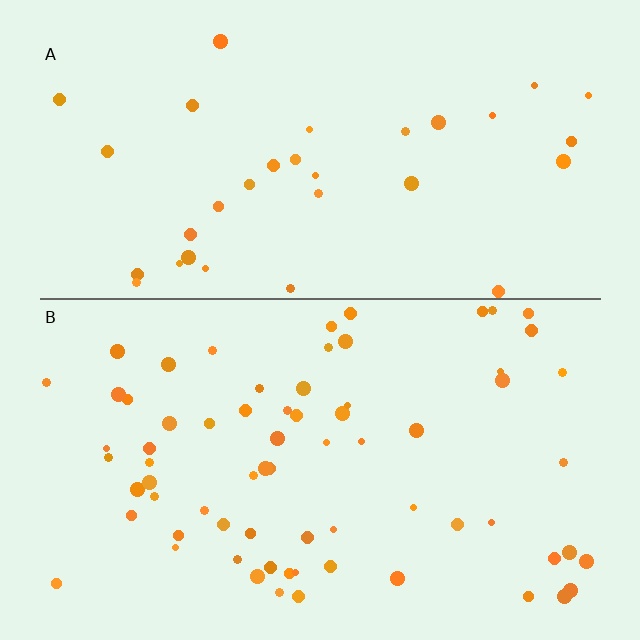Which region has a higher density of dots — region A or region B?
B (the bottom).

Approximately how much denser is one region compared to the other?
Approximately 2.1× — region B over region A.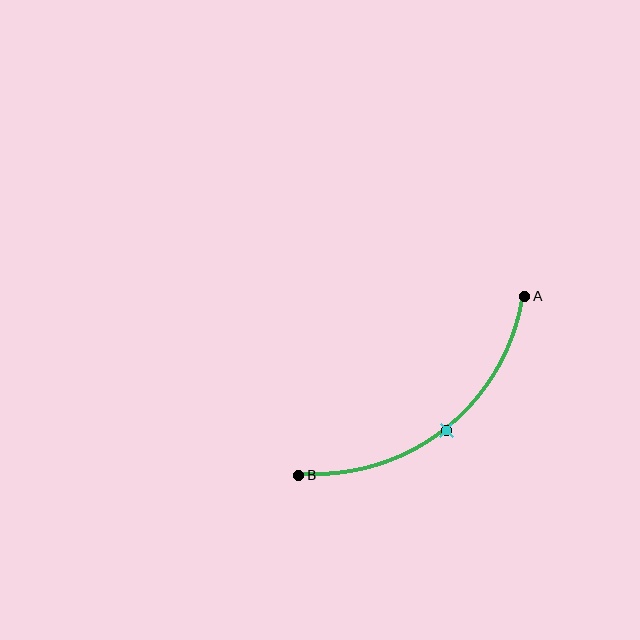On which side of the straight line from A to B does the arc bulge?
The arc bulges below and to the right of the straight line connecting A and B.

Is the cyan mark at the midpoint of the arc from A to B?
Yes. The cyan mark lies on the arc at equal arc-length from both A and B — it is the arc midpoint.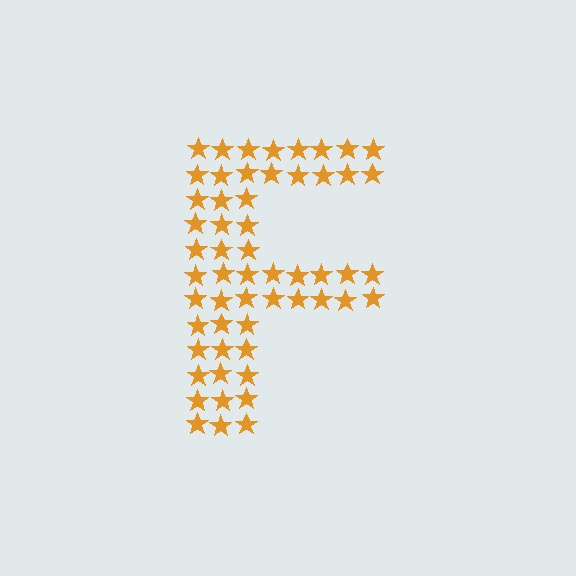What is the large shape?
The large shape is the letter F.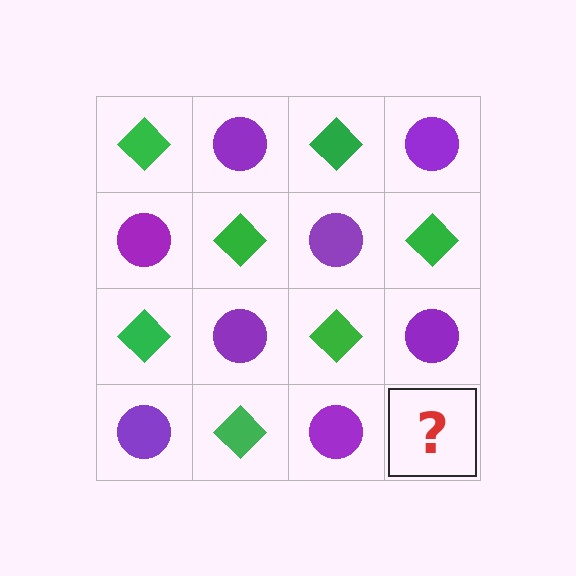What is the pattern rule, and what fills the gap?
The rule is that it alternates green diamond and purple circle in a checkerboard pattern. The gap should be filled with a green diamond.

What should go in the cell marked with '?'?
The missing cell should contain a green diamond.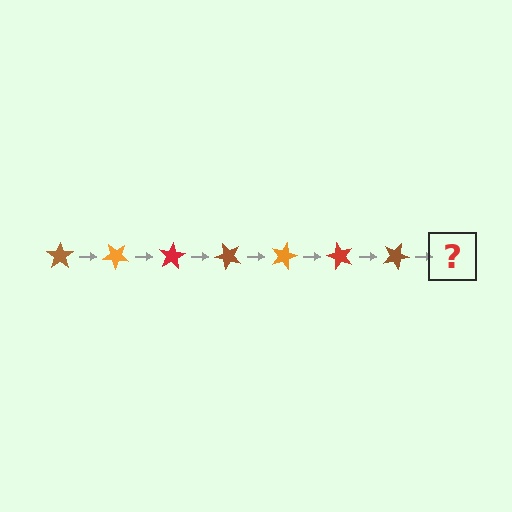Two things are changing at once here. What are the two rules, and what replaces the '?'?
The two rules are that it rotates 40 degrees each step and the color cycles through brown, orange, and red. The '?' should be an orange star, rotated 280 degrees from the start.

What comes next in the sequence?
The next element should be an orange star, rotated 280 degrees from the start.